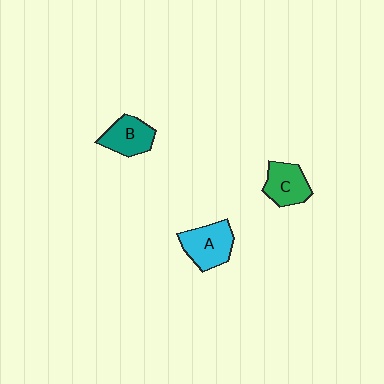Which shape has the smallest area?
Shape C (green).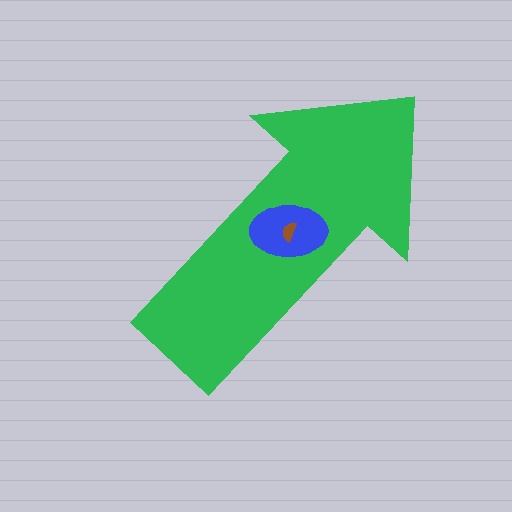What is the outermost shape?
The green arrow.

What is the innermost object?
The brown semicircle.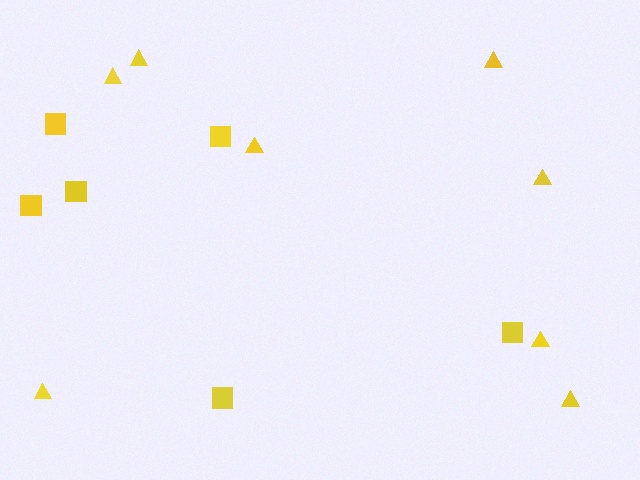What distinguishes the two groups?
There are 2 groups: one group of squares (6) and one group of triangles (8).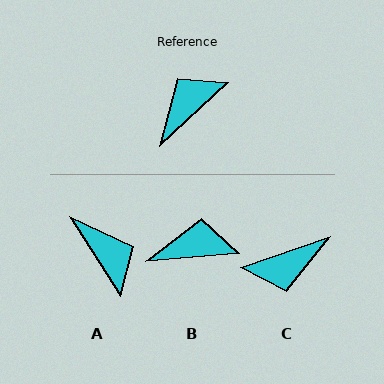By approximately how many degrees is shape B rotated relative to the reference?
Approximately 38 degrees clockwise.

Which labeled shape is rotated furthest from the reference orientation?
C, about 157 degrees away.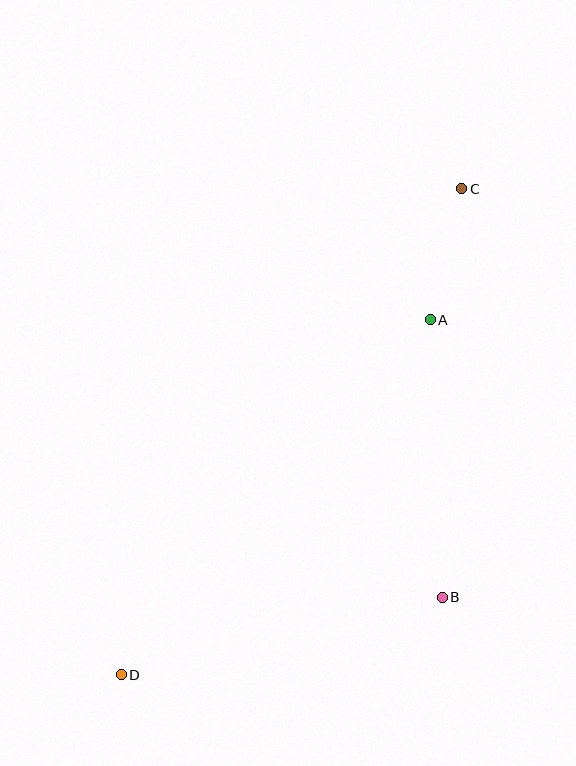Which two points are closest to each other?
Points A and C are closest to each other.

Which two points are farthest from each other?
Points C and D are farthest from each other.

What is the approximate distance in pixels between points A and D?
The distance between A and D is approximately 470 pixels.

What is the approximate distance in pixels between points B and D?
The distance between B and D is approximately 330 pixels.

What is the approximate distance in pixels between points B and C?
The distance between B and C is approximately 409 pixels.